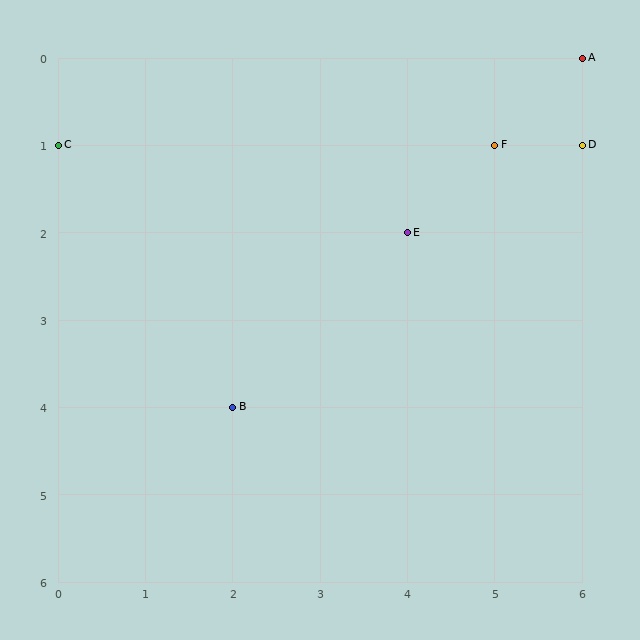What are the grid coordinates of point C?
Point C is at grid coordinates (0, 1).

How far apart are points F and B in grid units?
Points F and B are 3 columns and 3 rows apart (about 4.2 grid units diagonally).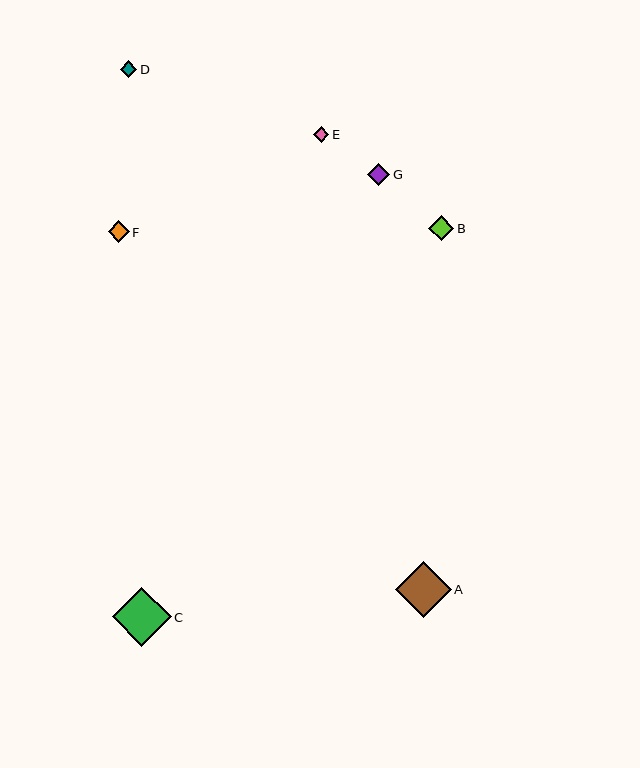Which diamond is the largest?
Diamond C is the largest with a size of approximately 59 pixels.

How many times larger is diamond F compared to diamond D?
Diamond F is approximately 1.3 times the size of diamond D.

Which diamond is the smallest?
Diamond E is the smallest with a size of approximately 16 pixels.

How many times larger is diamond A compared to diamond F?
Diamond A is approximately 2.6 times the size of diamond F.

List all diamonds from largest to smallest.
From largest to smallest: C, A, B, G, F, D, E.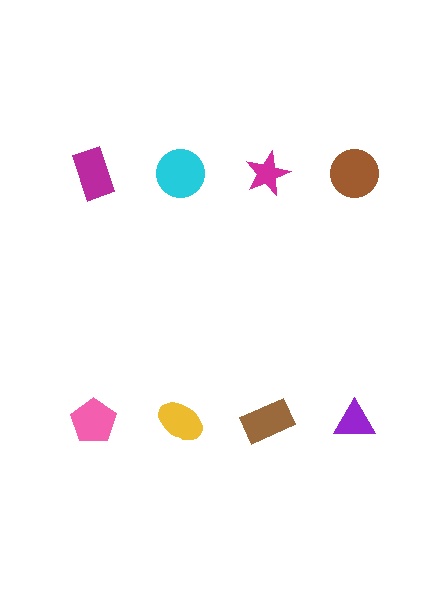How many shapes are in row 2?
4 shapes.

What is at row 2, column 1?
A pink pentagon.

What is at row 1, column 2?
A cyan circle.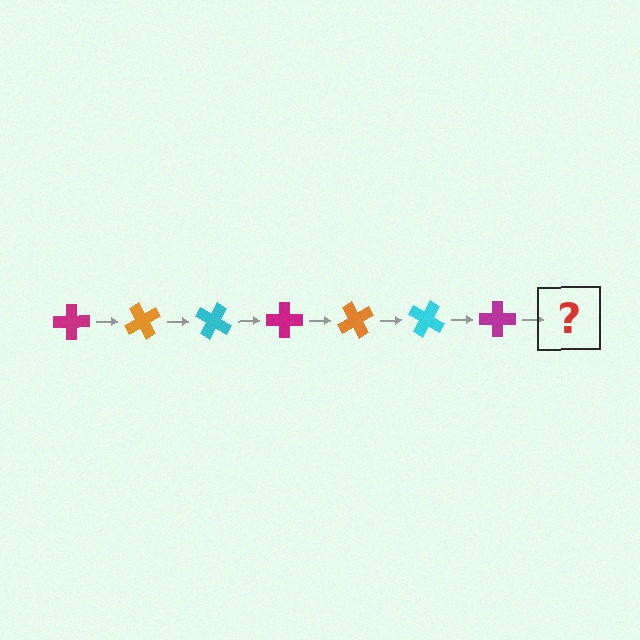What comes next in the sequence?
The next element should be an orange cross, rotated 420 degrees from the start.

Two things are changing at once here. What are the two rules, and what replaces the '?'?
The two rules are that it rotates 60 degrees each step and the color cycles through magenta, orange, and cyan. The '?' should be an orange cross, rotated 420 degrees from the start.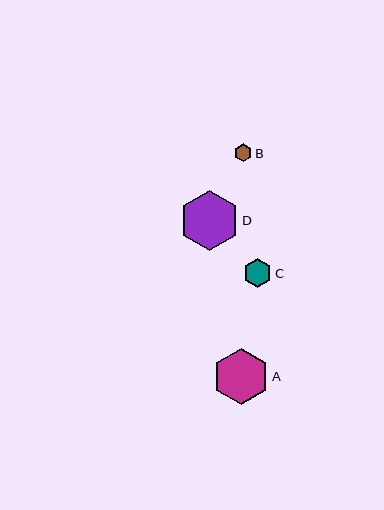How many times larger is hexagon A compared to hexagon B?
Hexagon A is approximately 3.2 times the size of hexagon B.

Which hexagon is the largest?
Hexagon D is the largest with a size of approximately 60 pixels.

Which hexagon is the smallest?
Hexagon B is the smallest with a size of approximately 18 pixels.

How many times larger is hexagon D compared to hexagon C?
Hexagon D is approximately 2.1 times the size of hexagon C.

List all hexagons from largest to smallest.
From largest to smallest: D, A, C, B.